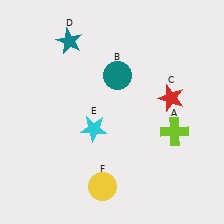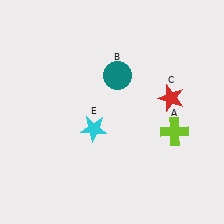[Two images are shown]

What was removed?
The teal star (D), the yellow circle (F) were removed in Image 2.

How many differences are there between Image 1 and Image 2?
There are 2 differences between the two images.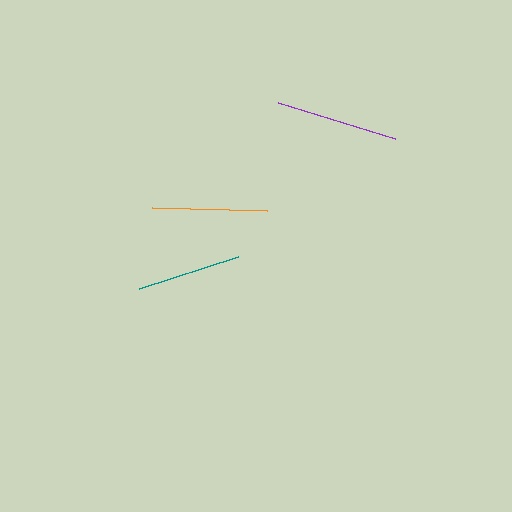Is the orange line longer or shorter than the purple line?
The purple line is longer than the orange line.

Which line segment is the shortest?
The teal line is the shortest at approximately 104 pixels.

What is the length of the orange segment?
The orange segment is approximately 116 pixels long.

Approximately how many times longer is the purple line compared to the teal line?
The purple line is approximately 1.2 times the length of the teal line.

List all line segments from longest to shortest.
From longest to shortest: purple, orange, teal.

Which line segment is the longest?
The purple line is the longest at approximately 123 pixels.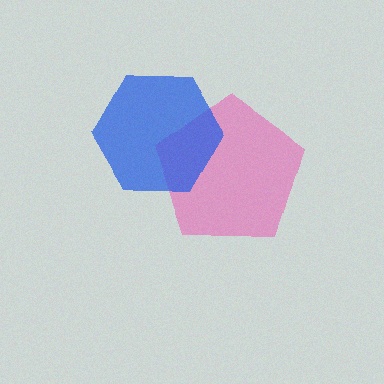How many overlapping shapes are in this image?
There are 2 overlapping shapes in the image.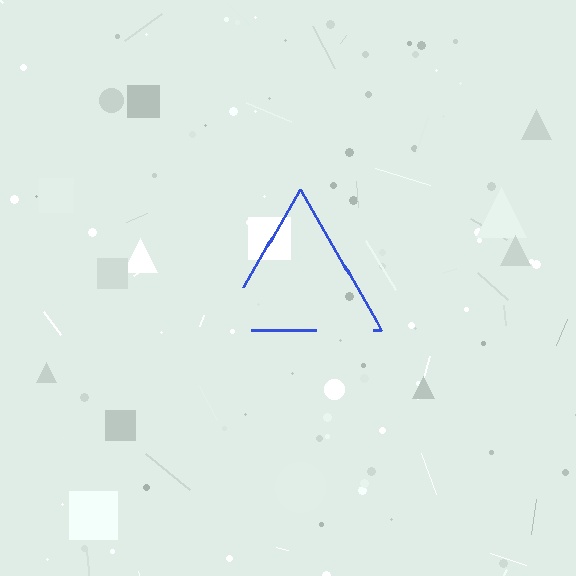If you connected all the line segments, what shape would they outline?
They would outline a triangle.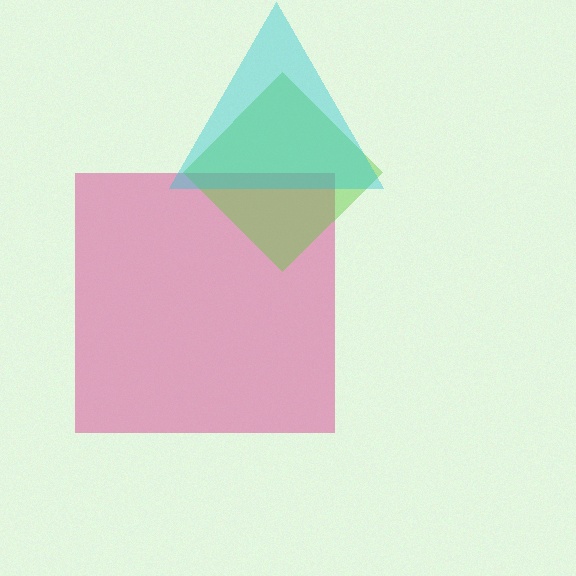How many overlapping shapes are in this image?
There are 3 overlapping shapes in the image.